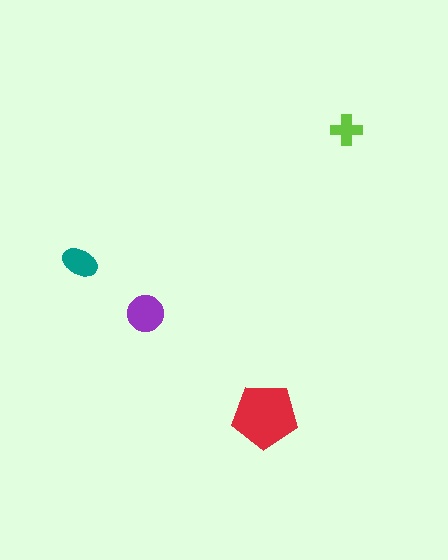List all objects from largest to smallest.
The red pentagon, the purple circle, the teal ellipse, the lime cross.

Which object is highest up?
The lime cross is topmost.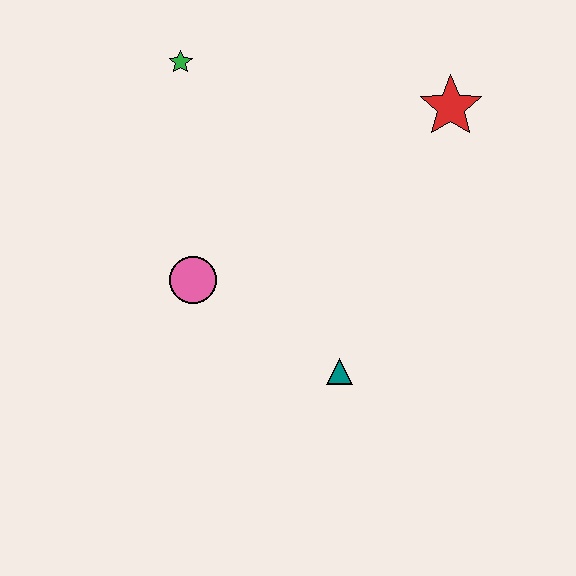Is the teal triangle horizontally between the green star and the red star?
Yes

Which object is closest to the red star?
The green star is closest to the red star.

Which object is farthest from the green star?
The teal triangle is farthest from the green star.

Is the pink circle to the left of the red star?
Yes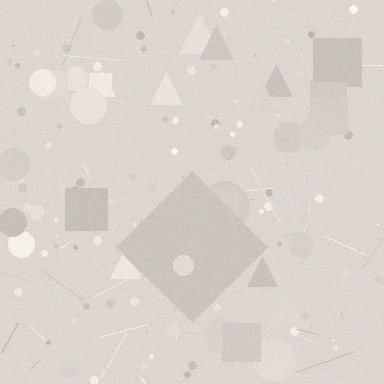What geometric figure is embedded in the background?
A diamond is embedded in the background.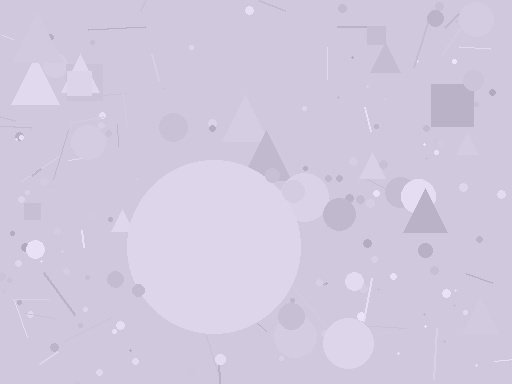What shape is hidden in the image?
A circle is hidden in the image.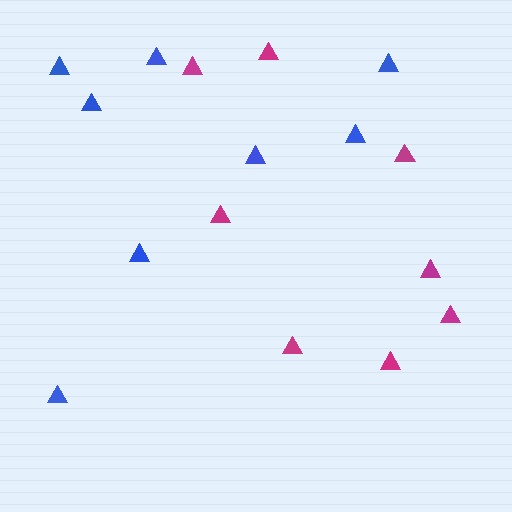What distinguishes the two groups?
There are 2 groups: one group of magenta triangles (8) and one group of blue triangles (8).